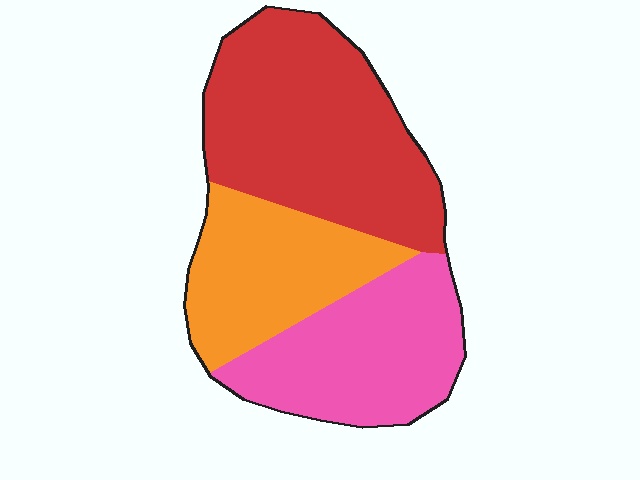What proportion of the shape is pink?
Pink covers roughly 30% of the shape.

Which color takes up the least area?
Orange, at roughly 25%.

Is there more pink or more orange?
Pink.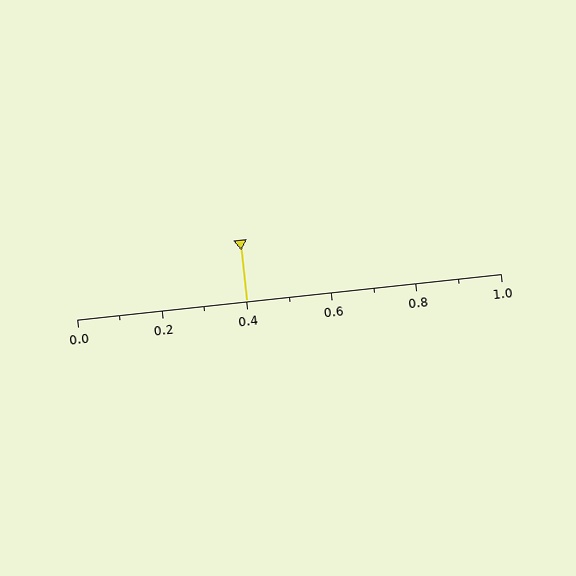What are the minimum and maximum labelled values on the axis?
The axis runs from 0.0 to 1.0.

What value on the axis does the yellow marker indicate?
The marker indicates approximately 0.4.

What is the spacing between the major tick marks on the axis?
The major ticks are spaced 0.2 apart.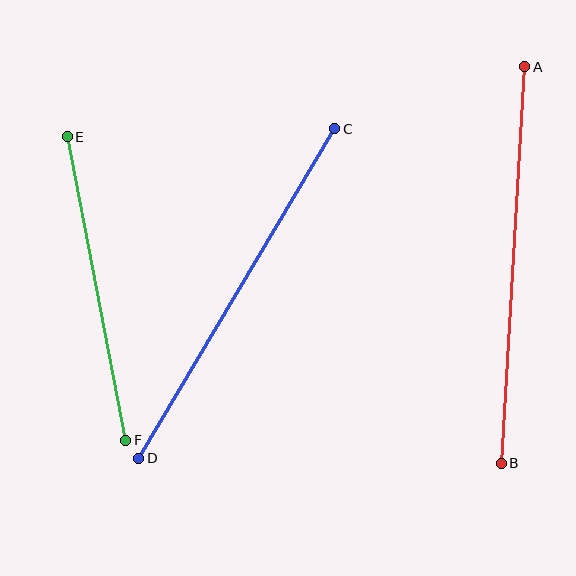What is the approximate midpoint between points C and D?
The midpoint is at approximately (237, 293) pixels.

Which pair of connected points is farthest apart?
Points A and B are farthest apart.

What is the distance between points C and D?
The distance is approximately 383 pixels.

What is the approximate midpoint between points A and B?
The midpoint is at approximately (513, 265) pixels.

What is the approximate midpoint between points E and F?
The midpoint is at approximately (97, 288) pixels.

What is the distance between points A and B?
The distance is approximately 397 pixels.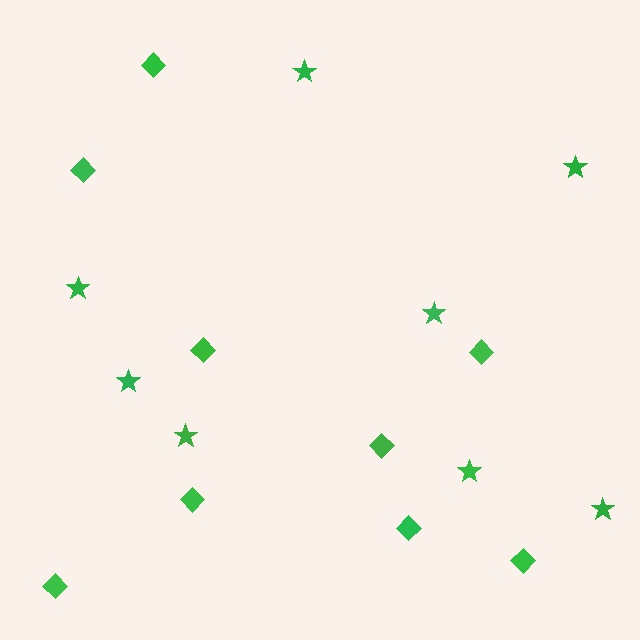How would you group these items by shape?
There are 2 groups: one group of diamonds (9) and one group of stars (8).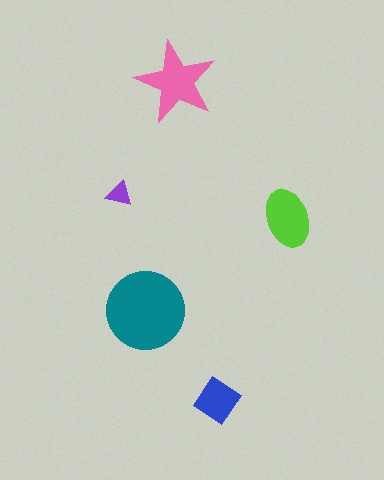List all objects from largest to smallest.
The teal circle, the pink star, the lime ellipse, the blue diamond, the purple triangle.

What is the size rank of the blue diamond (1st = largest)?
4th.